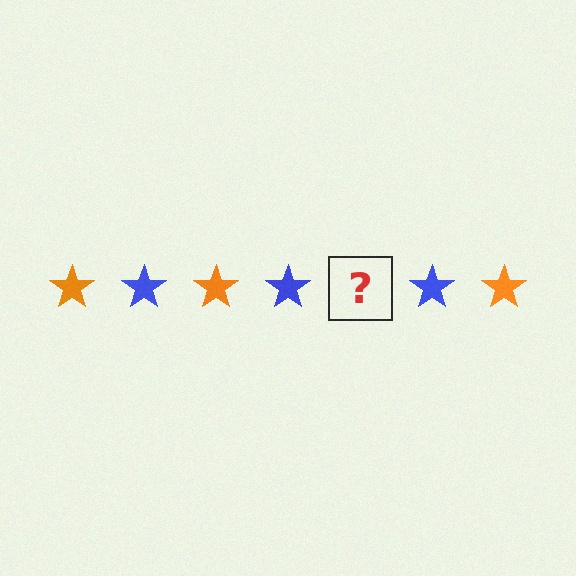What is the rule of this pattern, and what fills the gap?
The rule is that the pattern cycles through orange, blue stars. The gap should be filled with an orange star.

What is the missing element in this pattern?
The missing element is an orange star.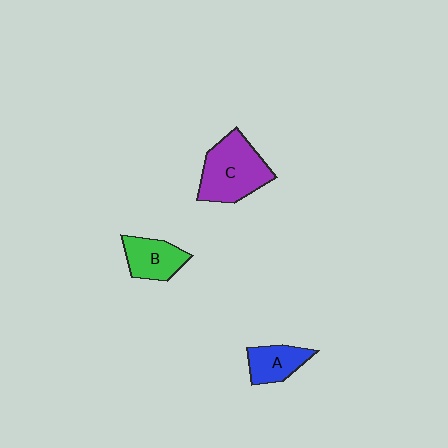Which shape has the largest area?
Shape C (purple).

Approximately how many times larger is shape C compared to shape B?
Approximately 1.7 times.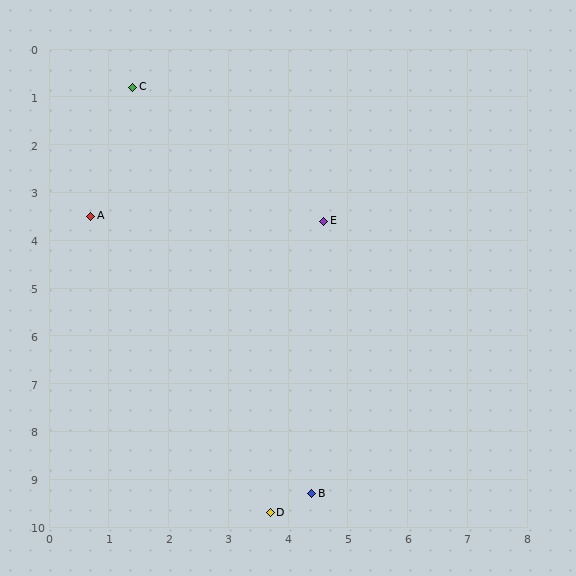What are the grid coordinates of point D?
Point D is at approximately (3.7, 9.7).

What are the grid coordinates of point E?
Point E is at approximately (4.6, 3.6).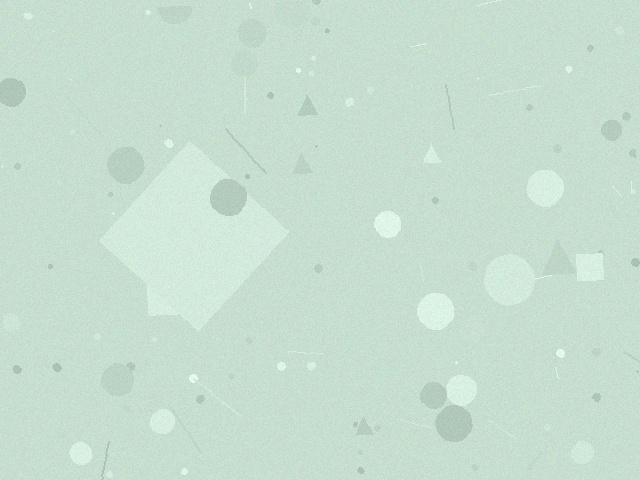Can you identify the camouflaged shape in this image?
The camouflaged shape is a diamond.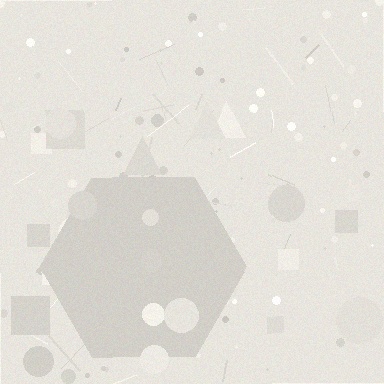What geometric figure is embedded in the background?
A hexagon is embedded in the background.